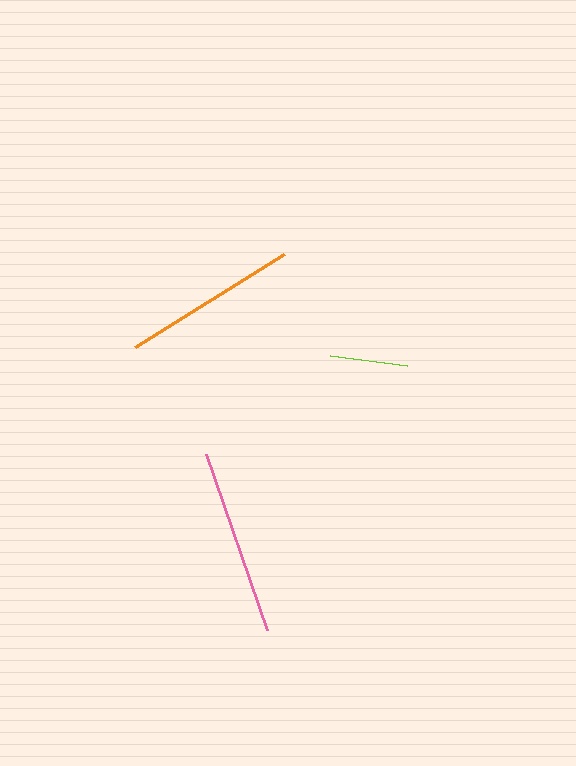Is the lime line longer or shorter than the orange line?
The orange line is longer than the lime line.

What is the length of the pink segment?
The pink segment is approximately 186 pixels long.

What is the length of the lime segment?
The lime segment is approximately 78 pixels long.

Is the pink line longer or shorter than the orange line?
The pink line is longer than the orange line.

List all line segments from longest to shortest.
From longest to shortest: pink, orange, lime.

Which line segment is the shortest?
The lime line is the shortest at approximately 78 pixels.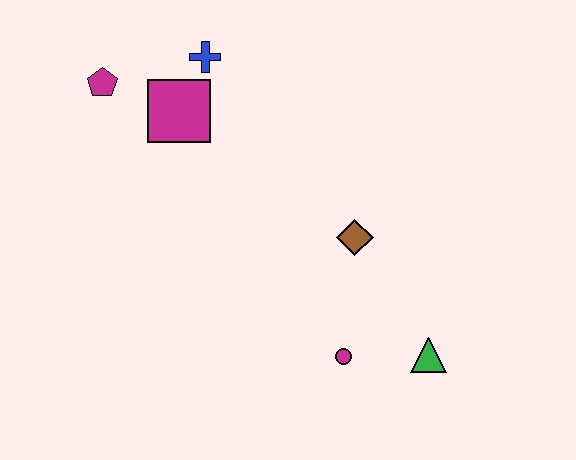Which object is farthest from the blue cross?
The green triangle is farthest from the blue cross.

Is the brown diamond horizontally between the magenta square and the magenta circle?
No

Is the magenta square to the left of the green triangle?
Yes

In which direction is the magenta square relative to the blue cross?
The magenta square is below the blue cross.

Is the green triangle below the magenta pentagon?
Yes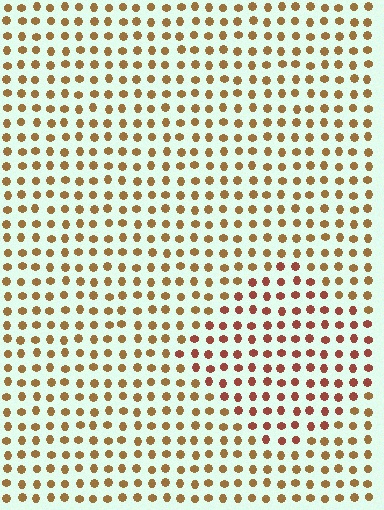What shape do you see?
I see a diamond.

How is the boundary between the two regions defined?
The boundary is defined purely by a slight shift in hue (about 29 degrees). Spacing, size, and orientation are identical on both sides.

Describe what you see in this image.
The image is filled with small brown elements in a uniform arrangement. A diamond-shaped region is visible where the elements are tinted to a slightly different hue, forming a subtle color boundary.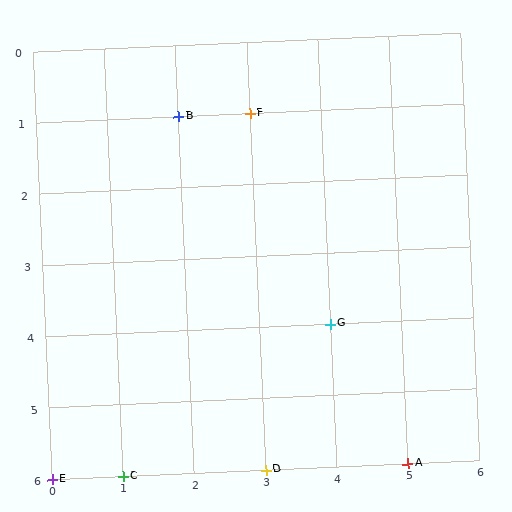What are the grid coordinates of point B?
Point B is at grid coordinates (2, 1).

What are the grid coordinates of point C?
Point C is at grid coordinates (1, 6).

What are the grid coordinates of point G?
Point G is at grid coordinates (4, 4).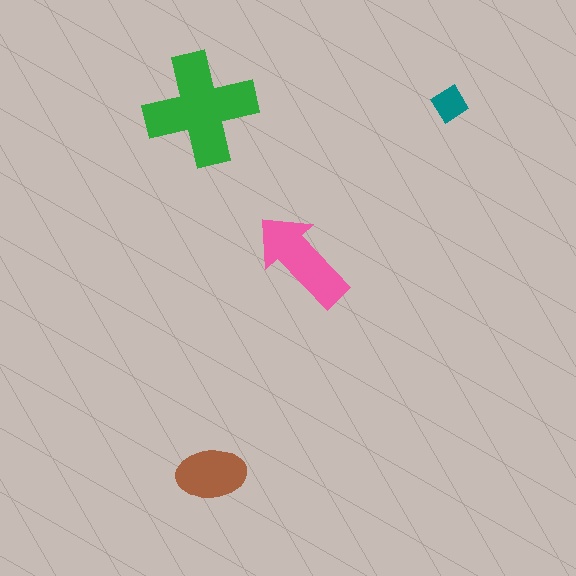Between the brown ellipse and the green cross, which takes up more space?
The green cross.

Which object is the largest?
The green cross.